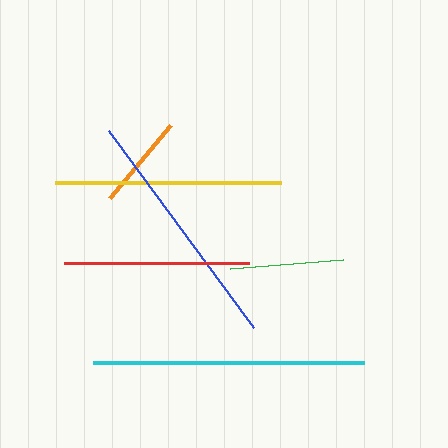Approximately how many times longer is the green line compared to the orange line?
The green line is approximately 1.2 times the length of the orange line.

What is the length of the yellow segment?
The yellow segment is approximately 226 pixels long.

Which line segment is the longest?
The cyan line is the longest at approximately 270 pixels.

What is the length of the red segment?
The red segment is approximately 185 pixels long.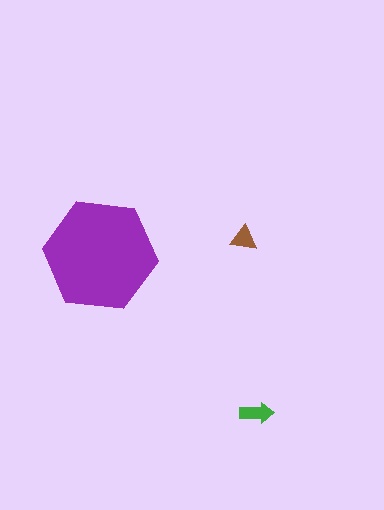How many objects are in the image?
There are 3 objects in the image.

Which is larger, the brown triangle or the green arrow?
The green arrow.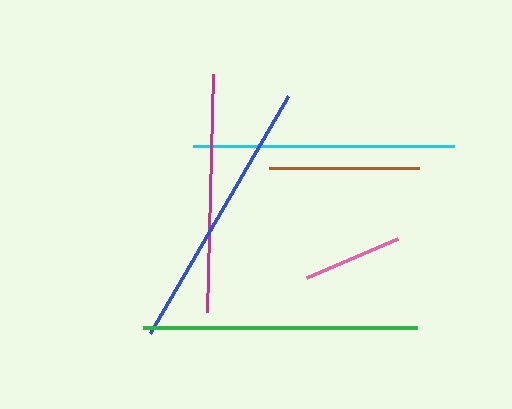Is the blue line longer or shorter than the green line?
The blue line is longer than the green line.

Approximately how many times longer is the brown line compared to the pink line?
The brown line is approximately 1.5 times the length of the pink line.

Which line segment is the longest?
The blue line is the longest at approximately 274 pixels.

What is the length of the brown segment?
The brown segment is approximately 150 pixels long.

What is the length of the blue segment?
The blue segment is approximately 274 pixels long.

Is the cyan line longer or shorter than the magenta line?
The cyan line is longer than the magenta line.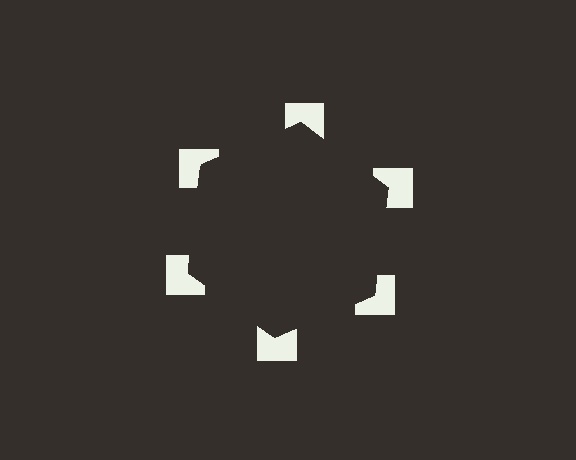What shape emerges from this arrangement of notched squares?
An illusory hexagon — its edges are inferred from the aligned wedge cuts in the notched squares, not physically drawn.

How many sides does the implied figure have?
6 sides.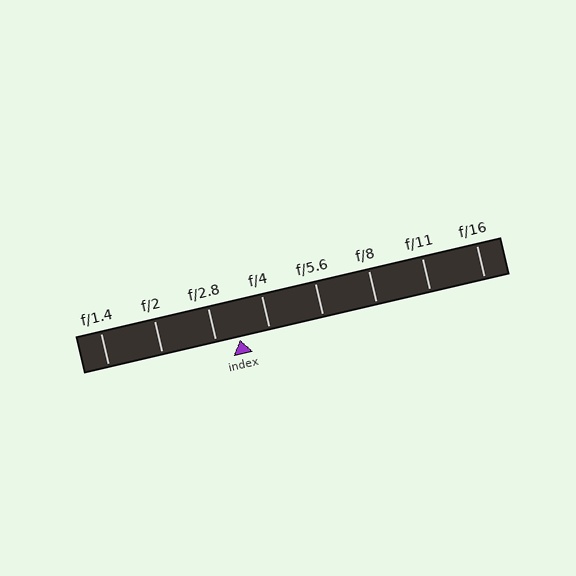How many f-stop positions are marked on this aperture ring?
There are 8 f-stop positions marked.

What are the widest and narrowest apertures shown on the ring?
The widest aperture shown is f/1.4 and the narrowest is f/16.